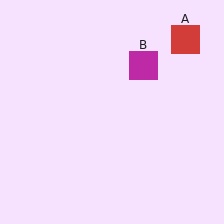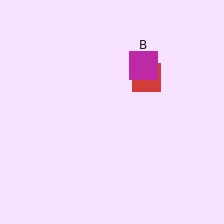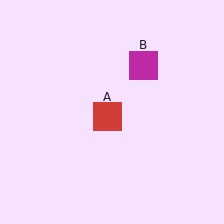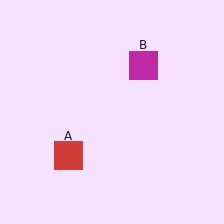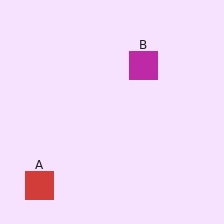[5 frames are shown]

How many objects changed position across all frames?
1 object changed position: red square (object A).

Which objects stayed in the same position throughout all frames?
Magenta square (object B) remained stationary.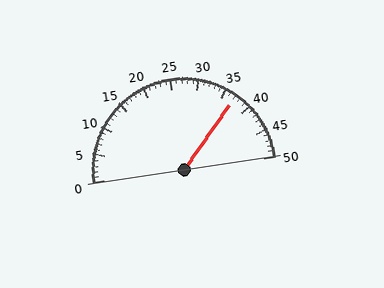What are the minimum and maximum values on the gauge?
The gauge ranges from 0 to 50.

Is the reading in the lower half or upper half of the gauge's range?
The reading is in the upper half of the range (0 to 50).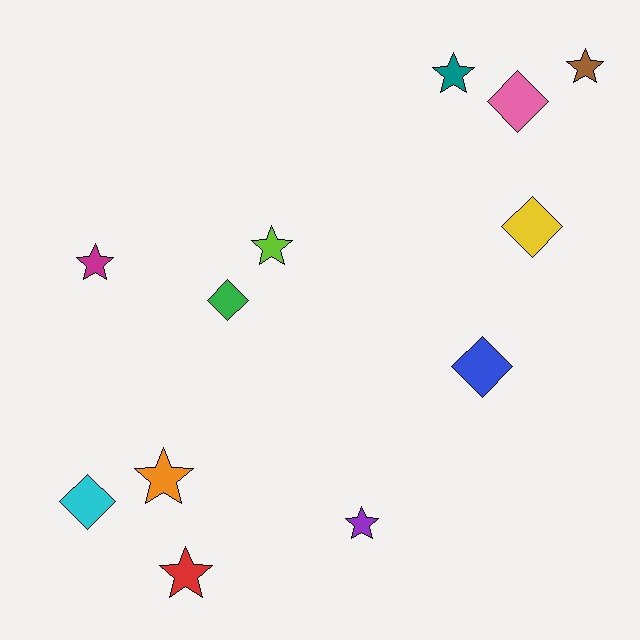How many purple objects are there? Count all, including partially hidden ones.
There is 1 purple object.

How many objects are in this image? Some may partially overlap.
There are 12 objects.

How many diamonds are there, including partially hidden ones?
There are 5 diamonds.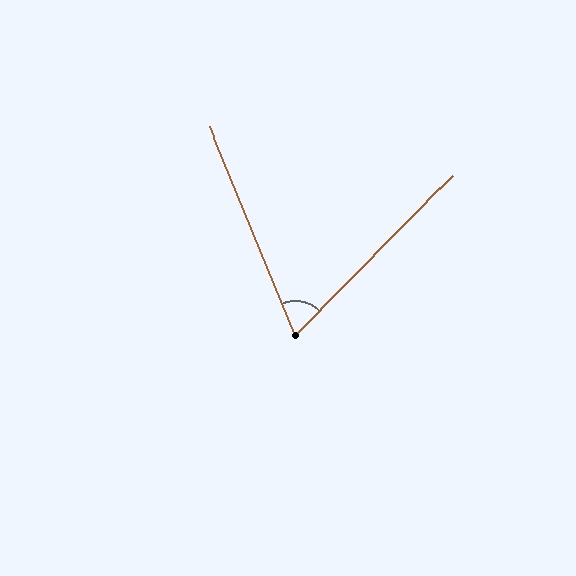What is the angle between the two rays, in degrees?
Approximately 67 degrees.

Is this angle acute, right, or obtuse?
It is acute.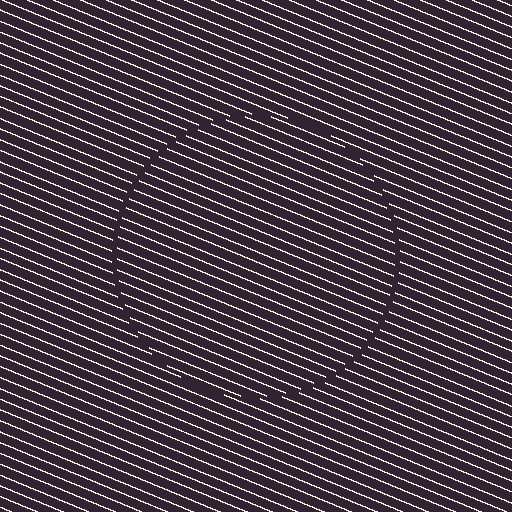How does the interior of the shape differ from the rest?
The interior of the shape contains the same grating, shifted by half a period — the contour is defined by the phase discontinuity where line-ends from the inner and outer gratings abut.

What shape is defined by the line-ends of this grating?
An illusory circle. The interior of the shape contains the same grating, shifted by half a period — the contour is defined by the phase discontinuity where line-ends from the inner and outer gratings abut.